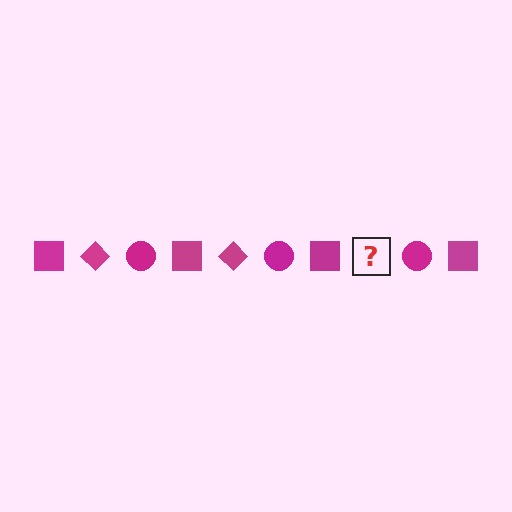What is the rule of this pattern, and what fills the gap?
The rule is that the pattern cycles through square, diamond, circle shapes in magenta. The gap should be filled with a magenta diamond.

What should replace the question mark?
The question mark should be replaced with a magenta diamond.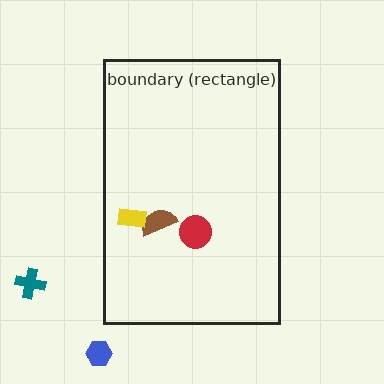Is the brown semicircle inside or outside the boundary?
Inside.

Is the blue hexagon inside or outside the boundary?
Outside.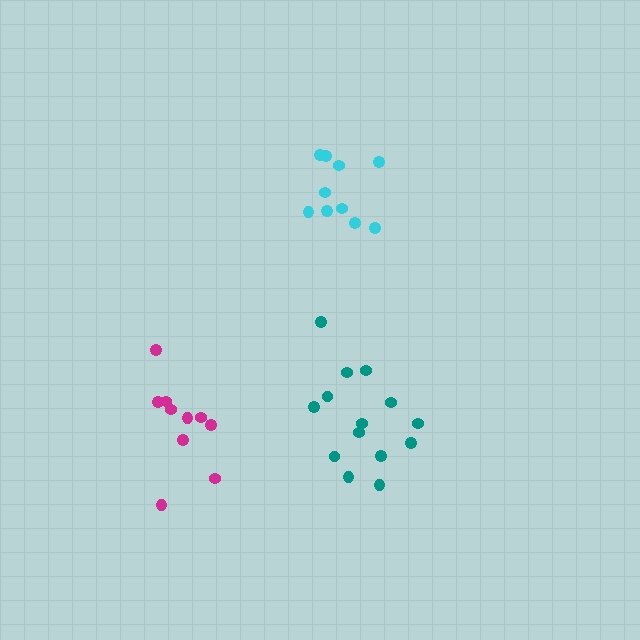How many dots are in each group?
Group 1: 10 dots, Group 2: 14 dots, Group 3: 10 dots (34 total).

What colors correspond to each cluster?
The clusters are colored: cyan, teal, magenta.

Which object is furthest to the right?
The teal cluster is rightmost.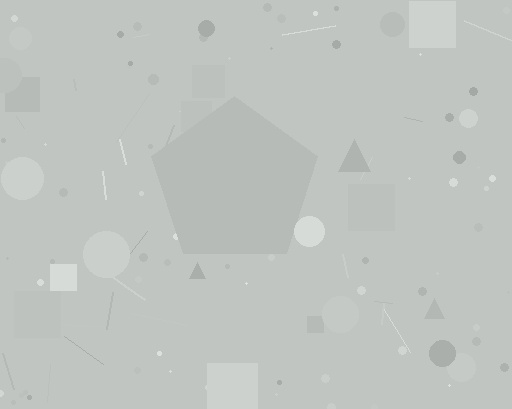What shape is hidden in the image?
A pentagon is hidden in the image.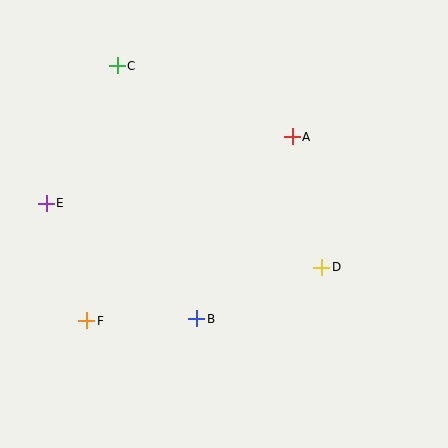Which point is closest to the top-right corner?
Point A is closest to the top-right corner.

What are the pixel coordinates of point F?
Point F is at (87, 321).